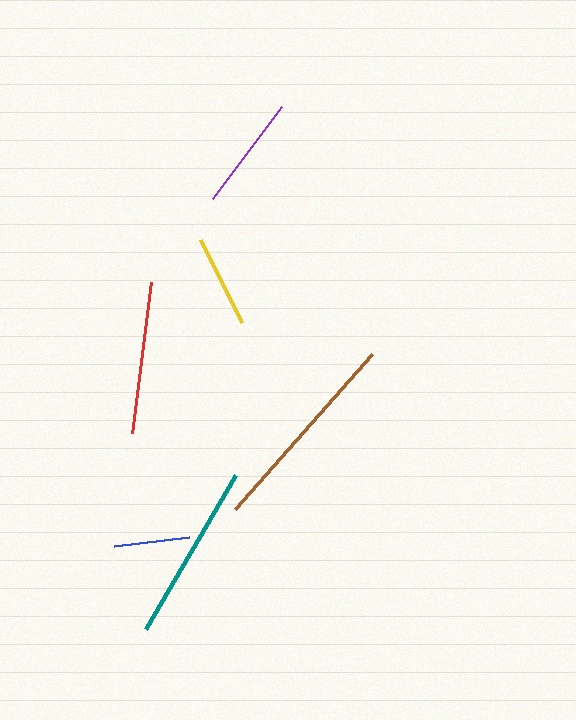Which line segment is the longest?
The brown line is the longest at approximately 207 pixels.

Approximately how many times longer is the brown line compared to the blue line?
The brown line is approximately 2.7 times the length of the blue line.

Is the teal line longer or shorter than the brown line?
The brown line is longer than the teal line.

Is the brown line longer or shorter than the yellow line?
The brown line is longer than the yellow line.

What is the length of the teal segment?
The teal segment is approximately 179 pixels long.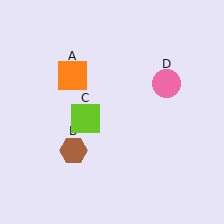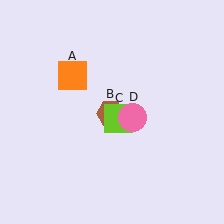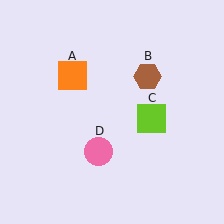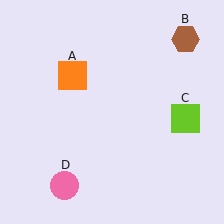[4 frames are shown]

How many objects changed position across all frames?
3 objects changed position: brown hexagon (object B), lime square (object C), pink circle (object D).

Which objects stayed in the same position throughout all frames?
Orange square (object A) remained stationary.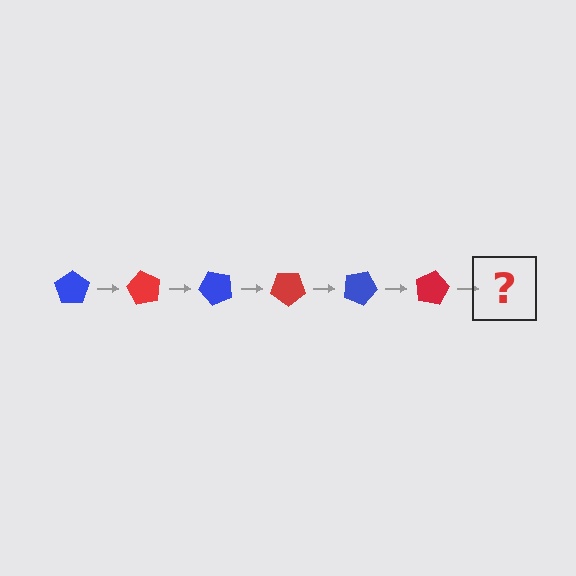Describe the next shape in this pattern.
It should be a blue pentagon, rotated 360 degrees from the start.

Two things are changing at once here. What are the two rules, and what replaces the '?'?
The two rules are that it rotates 60 degrees each step and the color cycles through blue and red. The '?' should be a blue pentagon, rotated 360 degrees from the start.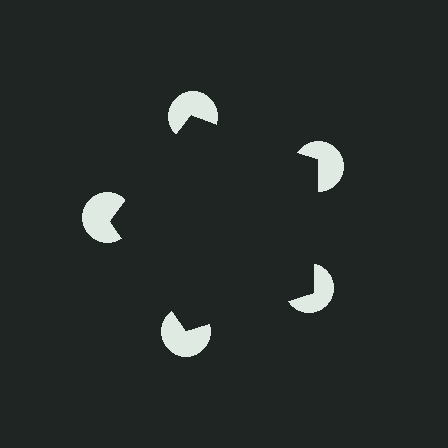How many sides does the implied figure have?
5 sides.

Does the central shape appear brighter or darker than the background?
It typically appears slightly darker than the background, even though no actual brightness change is drawn.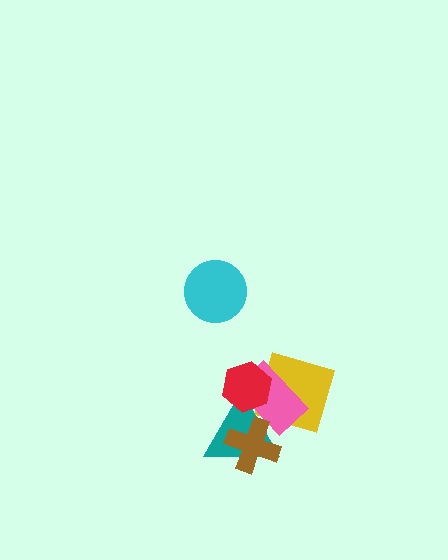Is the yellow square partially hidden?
Yes, it is partially covered by another shape.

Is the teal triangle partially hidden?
Yes, it is partially covered by another shape.